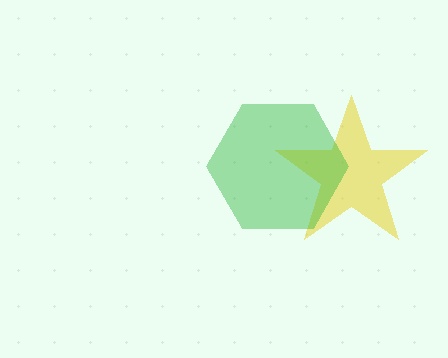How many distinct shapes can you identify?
There are 2 distinct shapes: a yellow star, a green hexagon.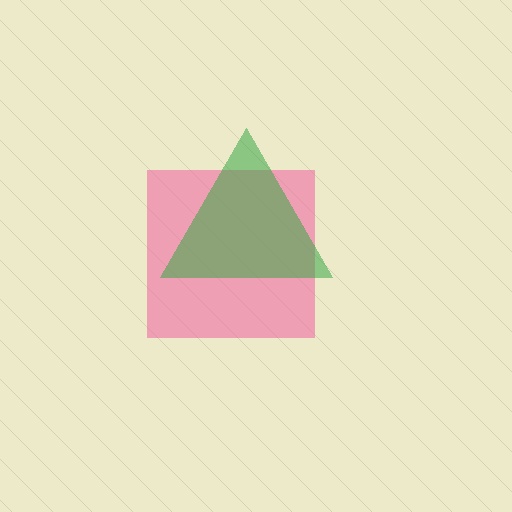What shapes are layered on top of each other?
The layered shapes are: a pink square, a green triangle.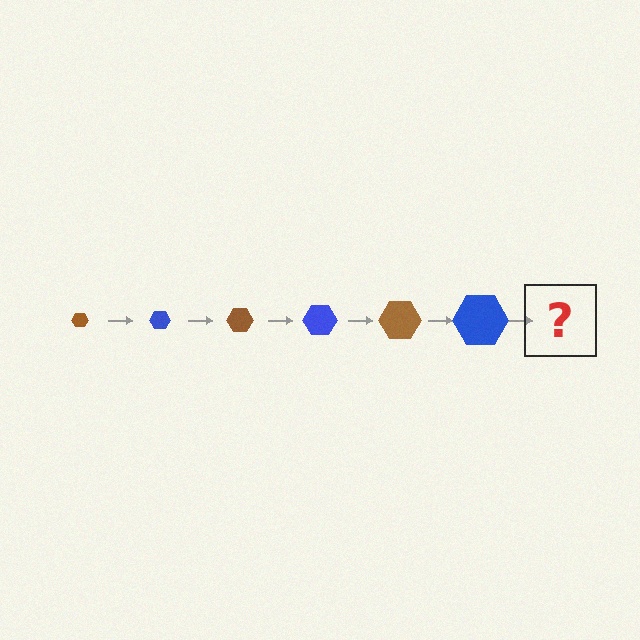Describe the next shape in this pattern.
It should be a brown hexagon, larger than the previous one.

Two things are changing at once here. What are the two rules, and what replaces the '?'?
The two rules are that the hexagon grows larger each step and the color cycles through brown and blue. The '?' should be a brown hexagon, larger than the previous one.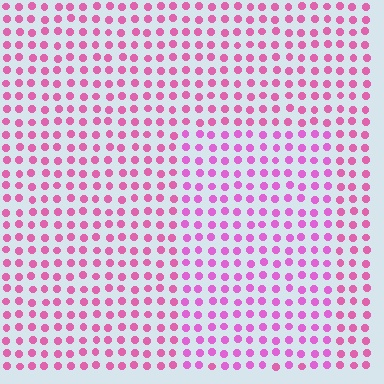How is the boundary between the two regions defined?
The boundary is defined purely by a slight shift in hue (about 19 degrees). Spacing, size, and orientation are identical on both sides.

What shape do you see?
I see a rectangle.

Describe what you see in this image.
The image is filled with small pink elements in a uniform arrangement. A rectangle-shaped region is visible where the elements are tinted to a slightly different hue, forming a subtle color boundary.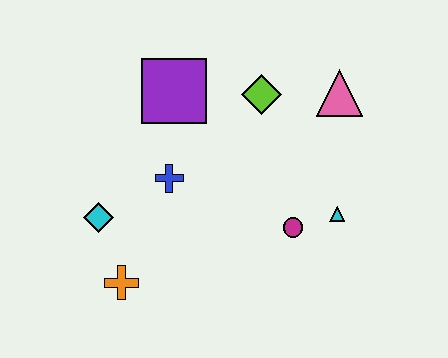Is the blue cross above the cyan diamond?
Yes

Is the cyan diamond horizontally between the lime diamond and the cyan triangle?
No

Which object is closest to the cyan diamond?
The orange cross is closest to the cyan diamond.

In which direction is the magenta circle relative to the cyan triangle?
The magenta circle is to the left of the cyan triangle.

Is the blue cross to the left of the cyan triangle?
Yes